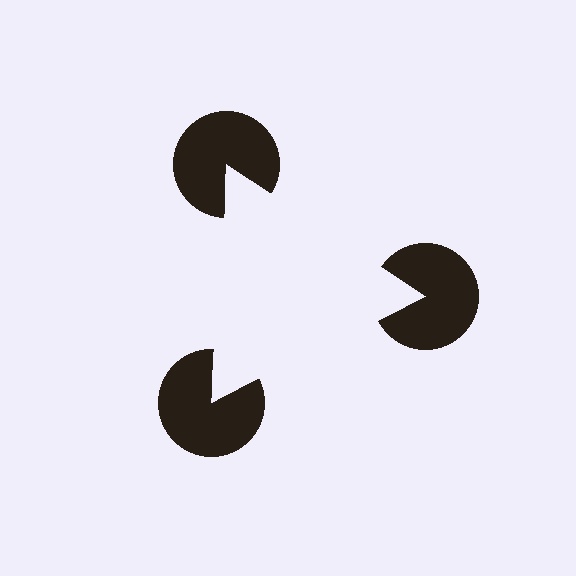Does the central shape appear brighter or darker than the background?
It typically appears slightly brighter than the background, even though no actual brightness change is drawn.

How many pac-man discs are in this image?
There are 3 — one at each vertex of the illusory triangle.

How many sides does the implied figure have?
3 sides.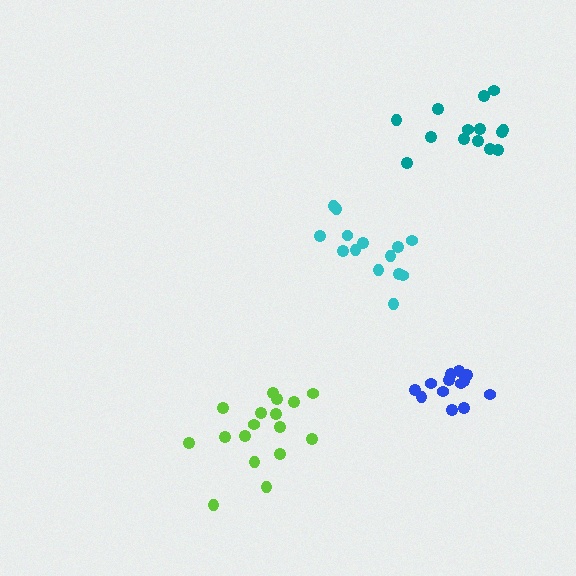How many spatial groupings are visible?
There are 4 spatial groupings.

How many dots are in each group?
Group 1: 13 dots, Group 2: 14 dots, Group 3: 17 dots, Group 4: 14 dots (58 total).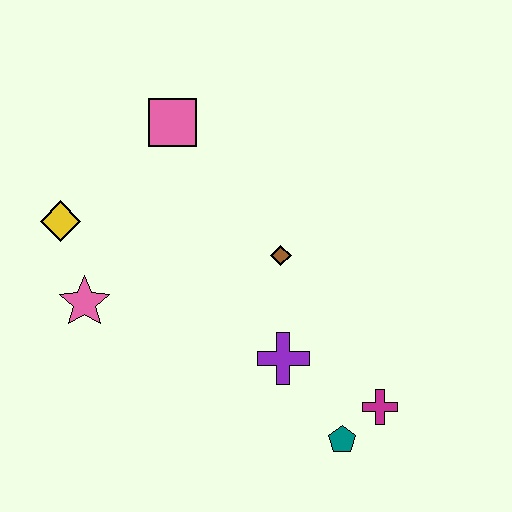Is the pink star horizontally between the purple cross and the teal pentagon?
No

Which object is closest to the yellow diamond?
The pink star is closest to the yellow diamond.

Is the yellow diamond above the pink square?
No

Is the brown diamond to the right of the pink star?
Yes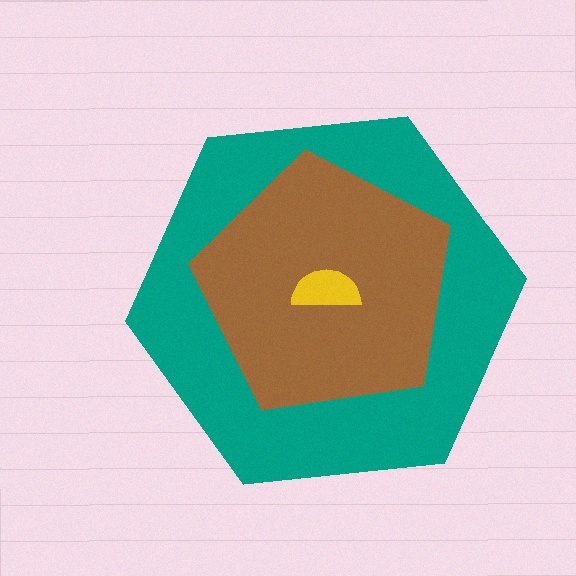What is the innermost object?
The yellow semicircle.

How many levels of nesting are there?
3.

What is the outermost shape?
The teal hexagon.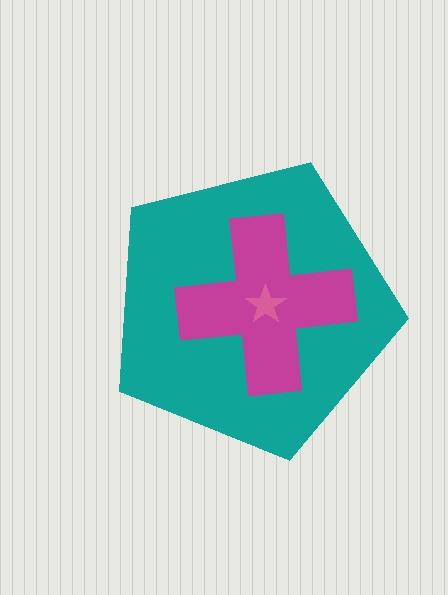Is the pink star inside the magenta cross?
Yes.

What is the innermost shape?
The pink star.